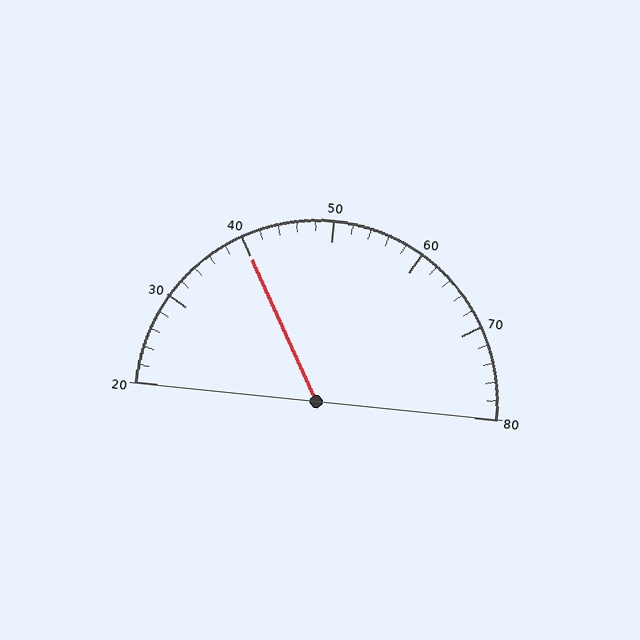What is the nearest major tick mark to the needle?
The nearest major tick mark is 40.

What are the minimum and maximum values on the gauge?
The gauge ranges from 20 to 80.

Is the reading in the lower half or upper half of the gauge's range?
The reading is in the lower half of the range (20 to 80).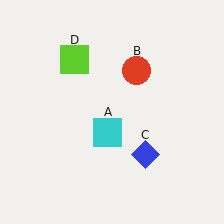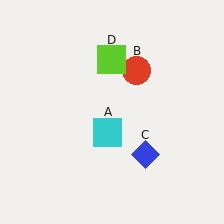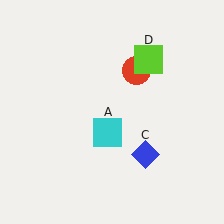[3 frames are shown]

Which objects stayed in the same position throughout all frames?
Cyan square (object A) and red circle (object B) and blue diamond (object C) remained stationary.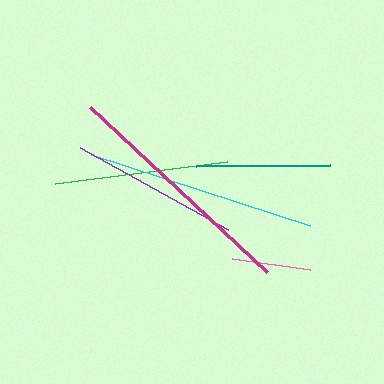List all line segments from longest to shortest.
From longest to shortest: magenta, cyan, green, purple, teal, pink.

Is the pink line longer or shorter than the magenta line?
The magenta line is longer than the pink line.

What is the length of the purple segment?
The purple segment is approximately 170 pixels long.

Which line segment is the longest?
The magenta line is the longest at approximately 242 pixels.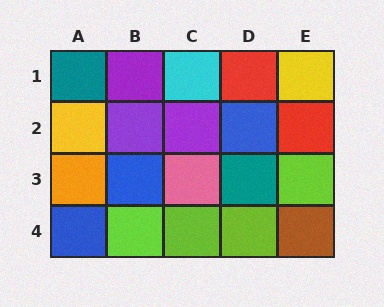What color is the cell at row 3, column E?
Lime.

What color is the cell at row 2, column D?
Blue.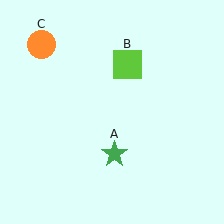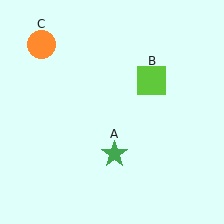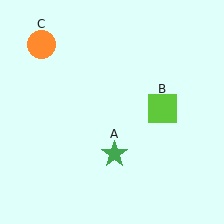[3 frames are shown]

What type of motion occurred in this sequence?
The lime square (object B) rotated clockwise around the center of the scene.